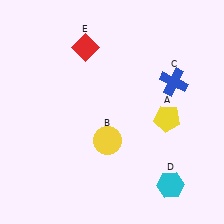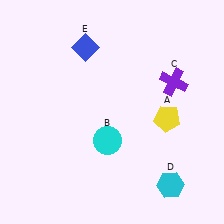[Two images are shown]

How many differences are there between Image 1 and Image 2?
There are 3 differences between the two images.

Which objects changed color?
B changed from yellow to cyan. C changed from blue to purple. E changed from red to blue.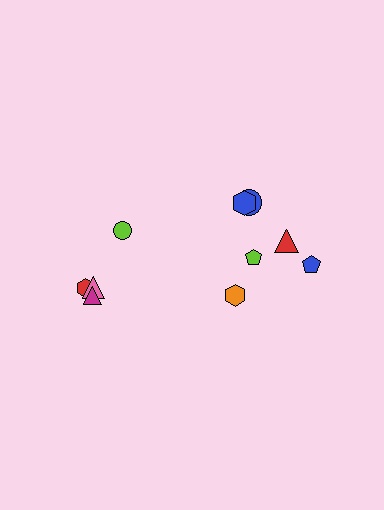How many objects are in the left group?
There are 4 objects.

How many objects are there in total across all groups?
There are 10 objects.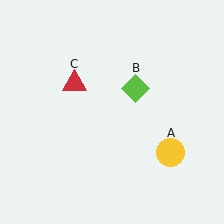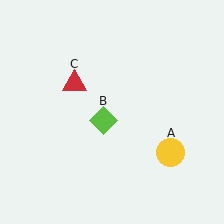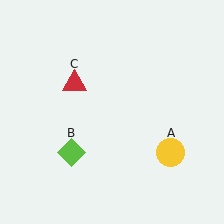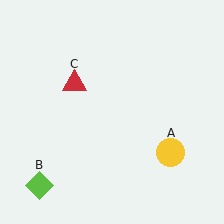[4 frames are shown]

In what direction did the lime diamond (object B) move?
The lime diamond (object B) moved down and to the left.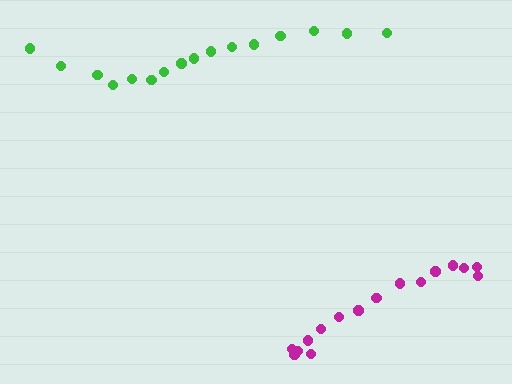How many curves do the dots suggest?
There are 2 distinct paths.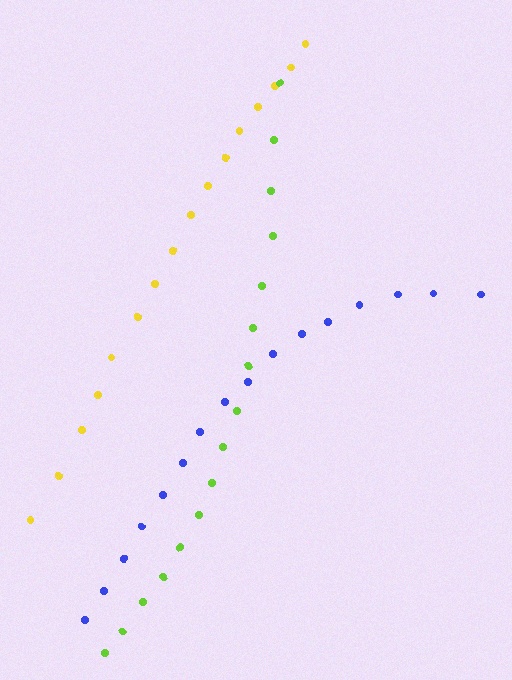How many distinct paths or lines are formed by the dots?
There are 3 distinct paths.